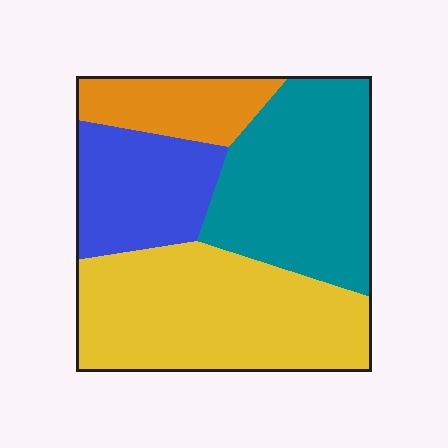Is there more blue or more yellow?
Yellow.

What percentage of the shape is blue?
Blue takes up about one fifth (1/5) of the shape.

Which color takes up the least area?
Orange, at roughly 10%.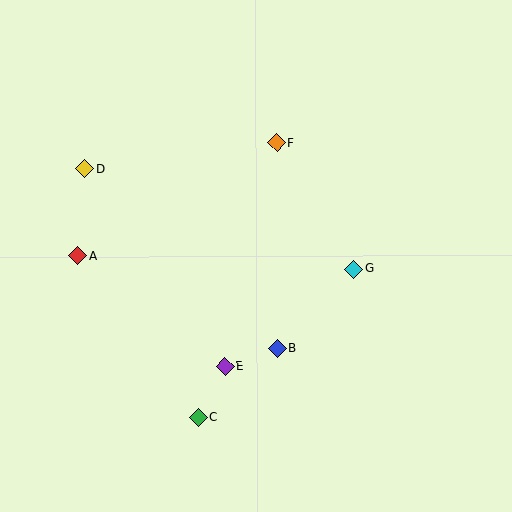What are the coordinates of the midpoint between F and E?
The midpoint between F and E is at (251, 254).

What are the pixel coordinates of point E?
Point E is at (225, 366).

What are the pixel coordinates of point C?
Point C is at (198, 418).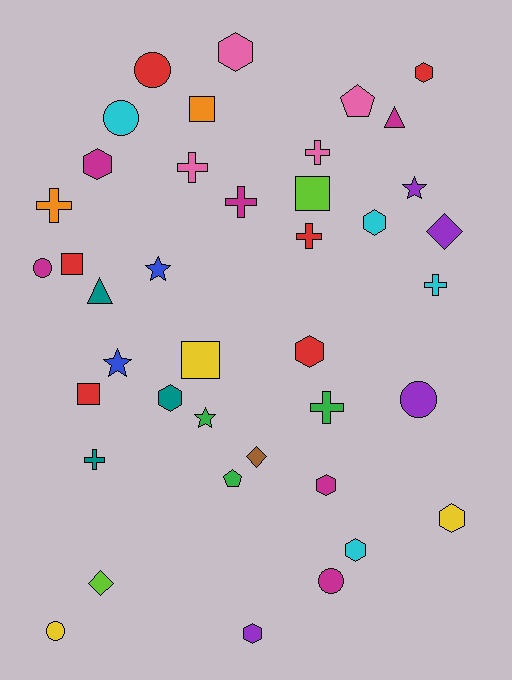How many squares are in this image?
There are 5 squares.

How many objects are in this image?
There are 40 objects.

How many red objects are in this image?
There are 6 red objects.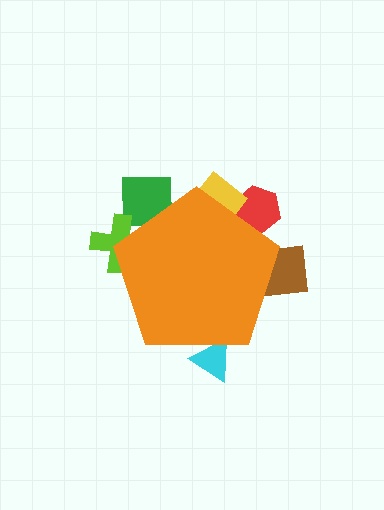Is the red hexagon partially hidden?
Yes, the red hexagon is partially hidden behind the orange pentagon.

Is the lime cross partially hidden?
Yes, the lime cross is partially hidden behind the orange pentagon.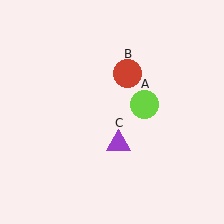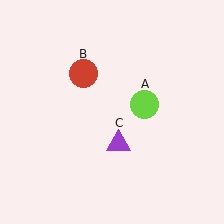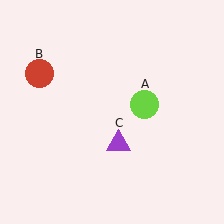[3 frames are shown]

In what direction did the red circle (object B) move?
The red circle (object B) moved left.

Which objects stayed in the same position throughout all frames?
Lime circle (object A) and purple triangle (object C) remained stationary.